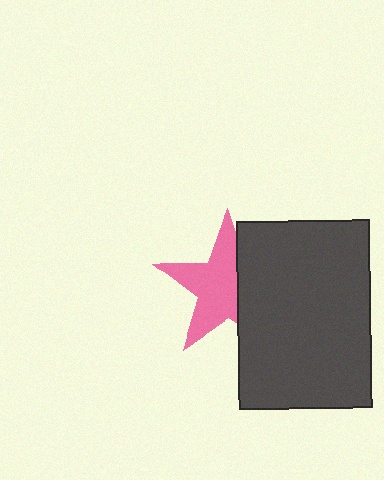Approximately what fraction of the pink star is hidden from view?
Roughly 38% of the pink star is hidden behind the dark gray rectangle.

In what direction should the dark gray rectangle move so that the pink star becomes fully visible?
The dark gray rectangle should move right. That is the shortest direction to clear the overlap and leave the pink star fully visible.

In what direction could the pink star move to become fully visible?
The pink star could move left. That would shift it out from behind the dark gray rectangle entirely.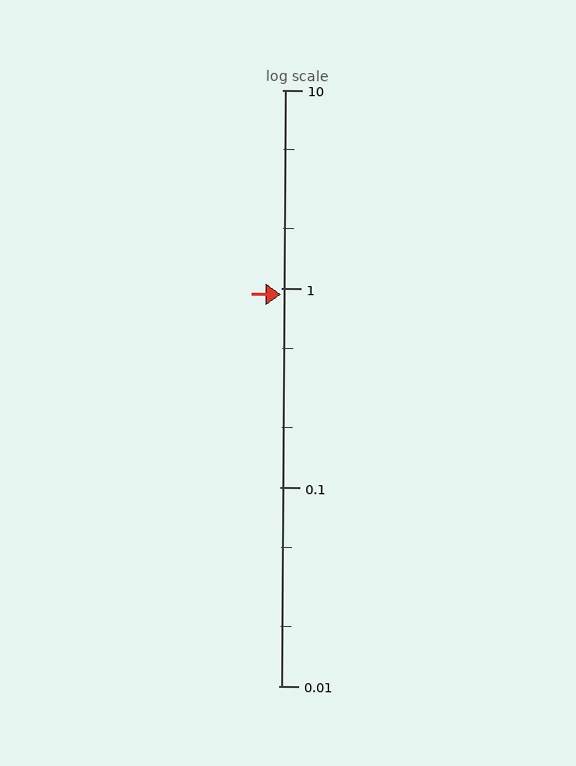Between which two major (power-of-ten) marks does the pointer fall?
The pointer is between 0.1 and 1.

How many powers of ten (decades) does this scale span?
The scale spans 3 decades, from 0.01 to 10.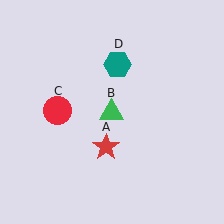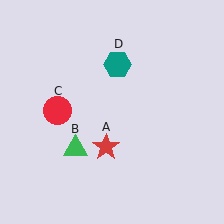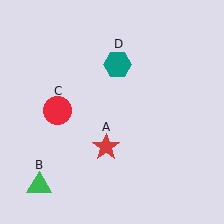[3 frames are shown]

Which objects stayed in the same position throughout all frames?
Red star (object A) and red circle (object C) and teal hexagon (object D) remained stationary.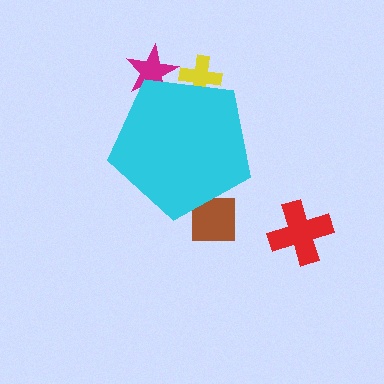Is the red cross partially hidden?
No, the red cross is fully visible.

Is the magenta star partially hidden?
Yes, the magenta star is partially hidden behind the cyan pentagon.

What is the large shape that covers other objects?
A cyan pentagon.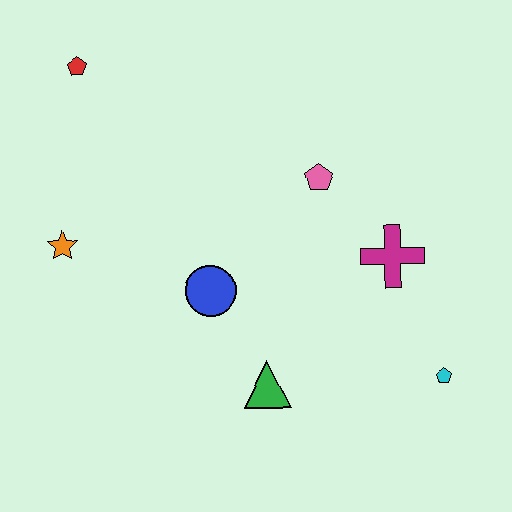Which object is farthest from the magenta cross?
The red pentagon is farthest from the magenta cross.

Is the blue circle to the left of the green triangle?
Yes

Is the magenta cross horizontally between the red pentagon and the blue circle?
No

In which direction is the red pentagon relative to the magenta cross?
The red pentagon is to the left of the magenta cross.